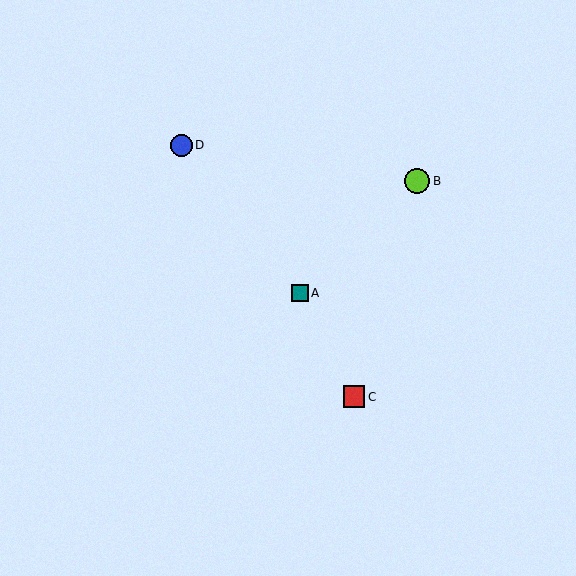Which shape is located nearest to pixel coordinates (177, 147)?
The blue circle (labeled D) at (181, 145) is nearest to that location.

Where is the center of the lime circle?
The center of the lime circle is at (417, 181).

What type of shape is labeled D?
Shape D is a blue circle.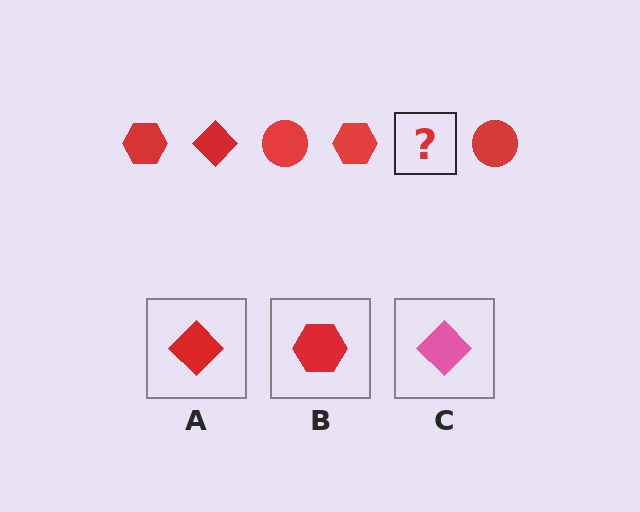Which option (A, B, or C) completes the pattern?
A.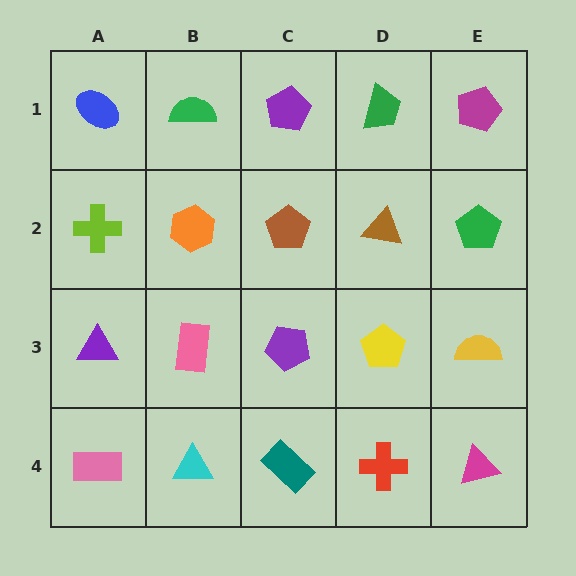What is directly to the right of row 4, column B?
A teal rectangle.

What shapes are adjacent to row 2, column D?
A green trapezoid (row 1, column D), a yellow pentagon (row 3, column D), a brown pentagon (row 2, column C), a green pentagon (row 2, column E).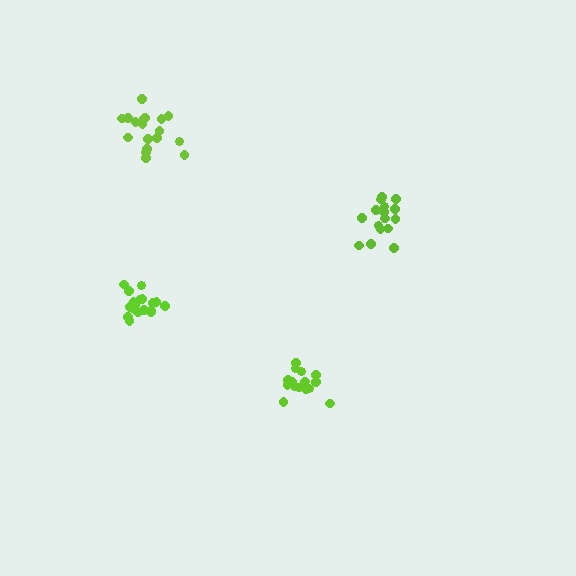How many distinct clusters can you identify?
There are 4 distinct clusters.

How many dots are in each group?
Group 1: 16 dots, Group 2: 18 dots, Group 3: 16 dots, Group 4: 18 dots (68 total).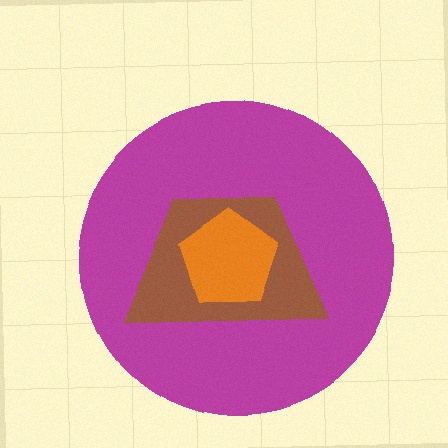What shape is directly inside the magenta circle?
The brown trapezoid.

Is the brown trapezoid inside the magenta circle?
Yes.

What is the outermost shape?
The magenta circle.